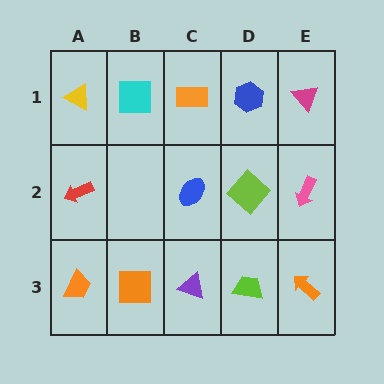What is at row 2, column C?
A blue ellipse.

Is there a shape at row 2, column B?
No, that cell is empty.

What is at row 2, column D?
A lime diamond.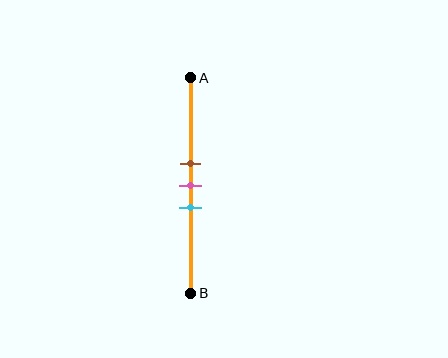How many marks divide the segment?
There are 3 marks dividing the segment.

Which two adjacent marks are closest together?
The brown and pink marks are the closest adjacent pair.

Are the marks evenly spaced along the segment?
Yes, the marks are approximately evenly spaced.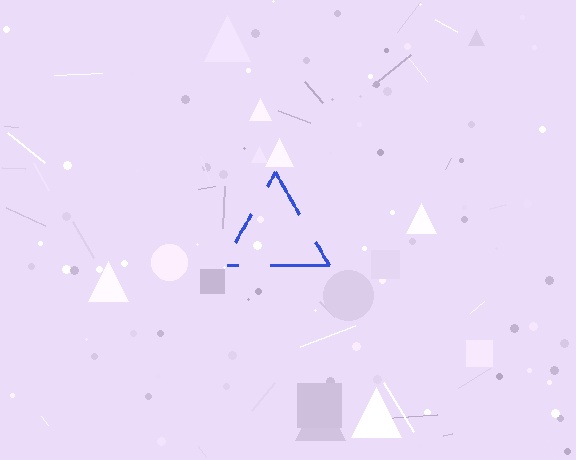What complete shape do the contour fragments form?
The contour fragments form a triangle.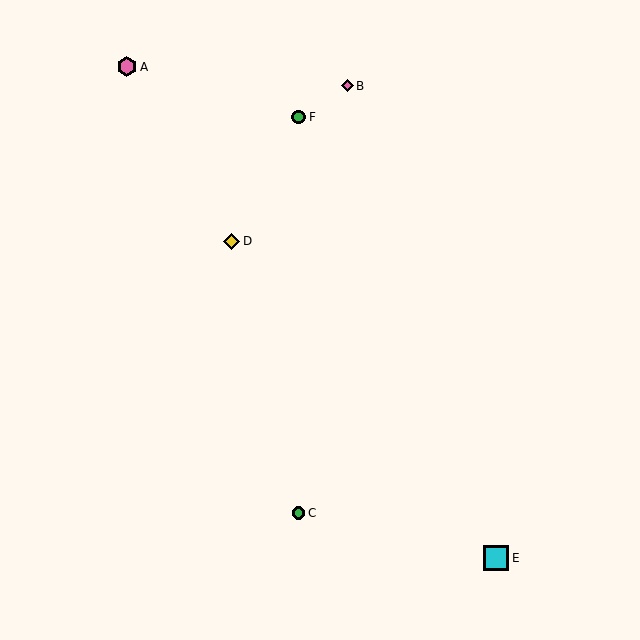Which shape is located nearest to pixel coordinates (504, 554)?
The cyan square (labeled E) at (496, 558) is nearest to that location.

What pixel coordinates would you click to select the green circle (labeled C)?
Click at (298, 513) to select the green circle C.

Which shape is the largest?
The cyan square (labeled E) is the largest.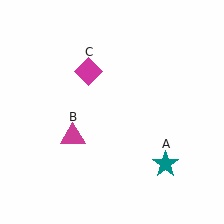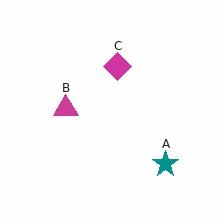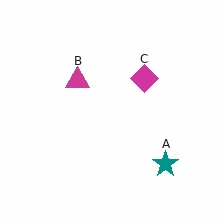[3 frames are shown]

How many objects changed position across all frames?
2 objects changed position: magenta triangle (object B), magenta diamond (object C).